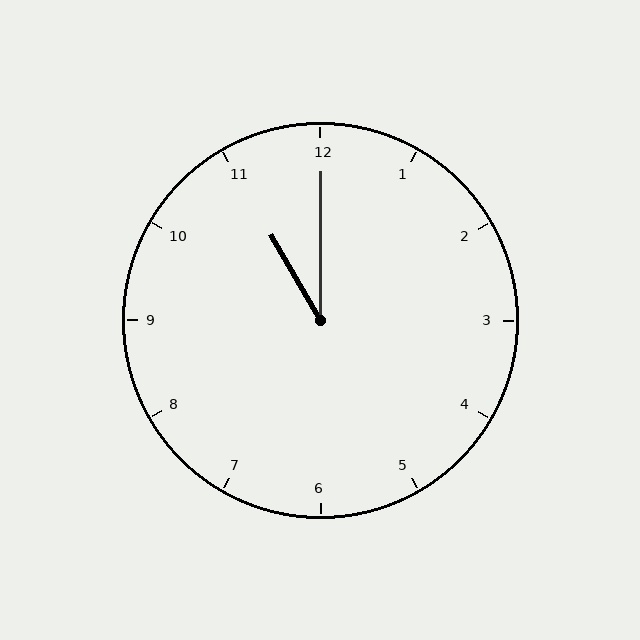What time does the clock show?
11:00.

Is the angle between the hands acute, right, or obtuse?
It is acute.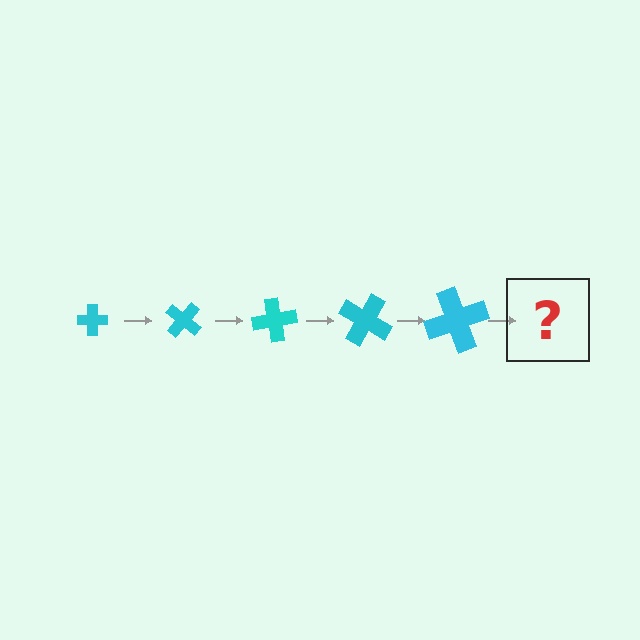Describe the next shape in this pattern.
It should be a cross, larger than the previous one and rotated 200 degrees from the start.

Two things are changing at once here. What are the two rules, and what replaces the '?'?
The two rules are that the cross grows larger each step and it rotates 40 degrees each step. The '?' should be a cross, larger than the previous one and rotated 200 degrees from the start.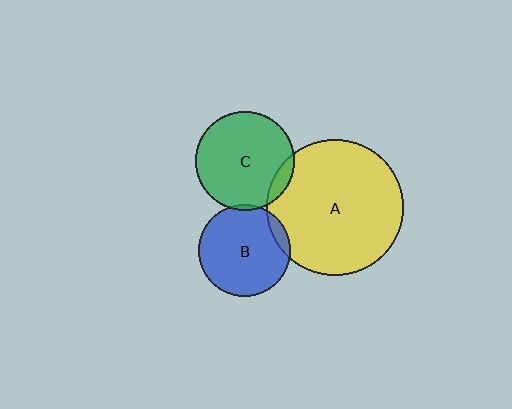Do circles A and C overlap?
Yes.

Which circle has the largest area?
Circle A (yellow).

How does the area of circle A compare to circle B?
Approximately 2.2 times.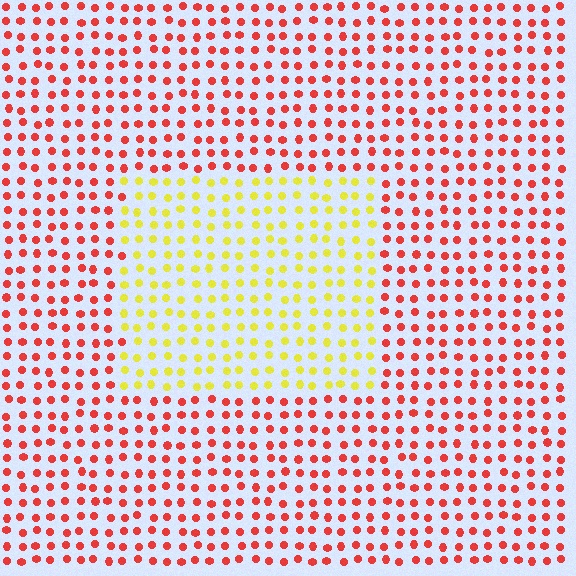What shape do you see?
I see a rectangle.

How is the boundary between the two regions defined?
The boundary is defined purely by a slight shift in hue (about 61 degrees). Spacing, size, and orientation are identical on both sides.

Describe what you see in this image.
The image is filled with small red elements in a uniform arrangement. A rectangle-shaped region is visible where the elements are tinted to a slightly different hue, forming a subtle color boundary.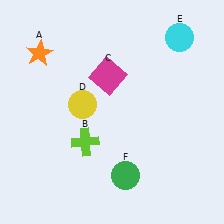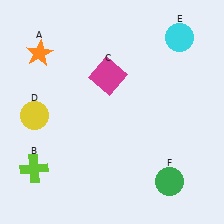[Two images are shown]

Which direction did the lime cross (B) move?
The lime cross (B) moved left.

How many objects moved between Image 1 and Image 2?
3 objects moved between the two images.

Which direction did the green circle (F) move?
The green circle (F) moved right.